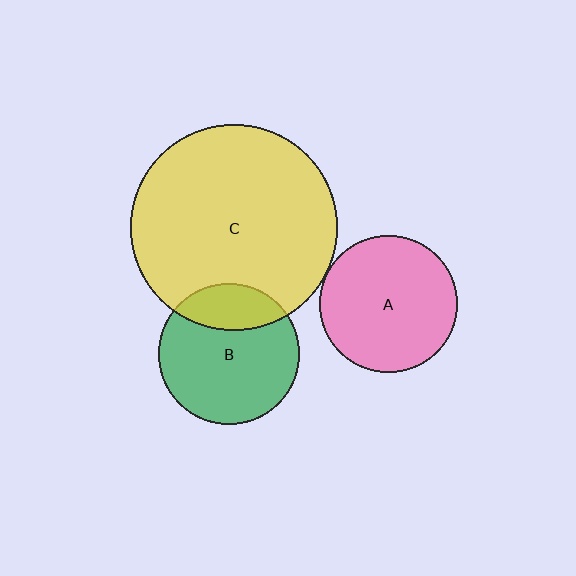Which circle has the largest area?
Circle C (yellow).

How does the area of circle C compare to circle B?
Approximately 2.1 times.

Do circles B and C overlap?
Yes.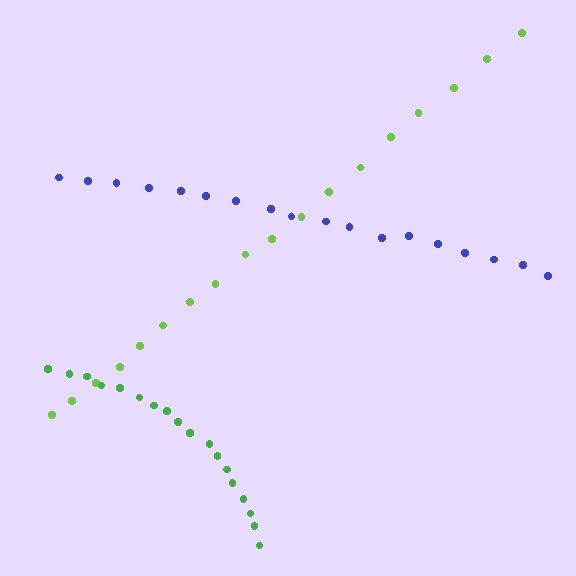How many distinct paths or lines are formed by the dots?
There are 3 distinct paths.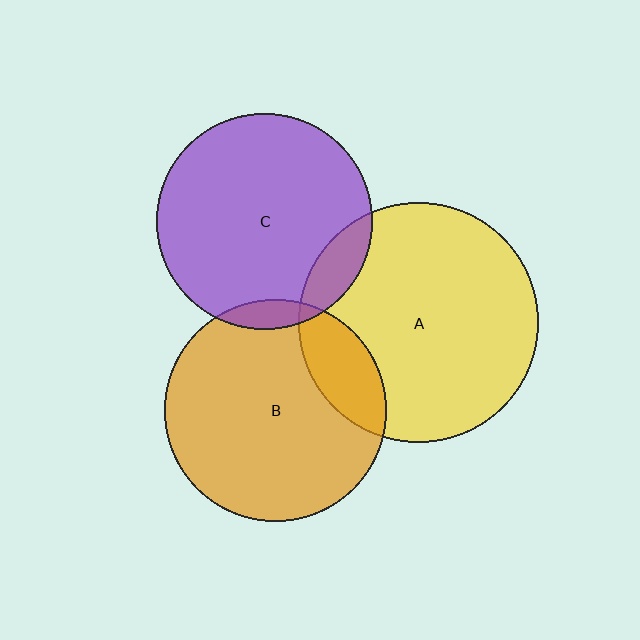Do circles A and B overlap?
Yes.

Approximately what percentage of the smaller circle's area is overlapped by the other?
Approximately 20%.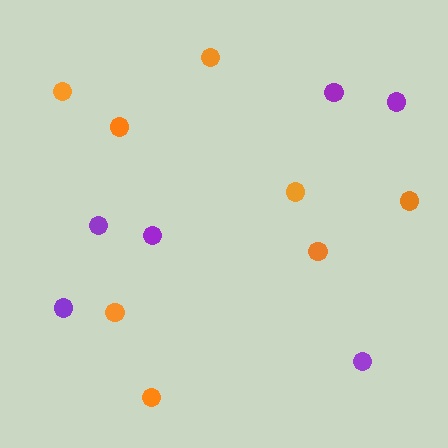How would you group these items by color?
There are 2 groups: one group of orange circles (8) and one group of purple circles (6).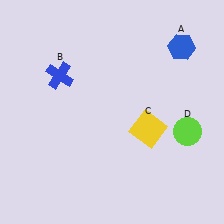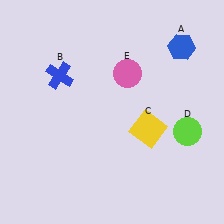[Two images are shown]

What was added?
A pink circle (E) was added in Image 2.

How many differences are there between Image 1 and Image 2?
There is 1 difference between the two images.